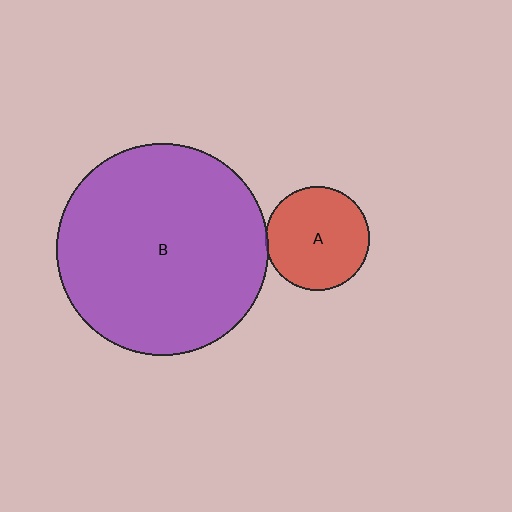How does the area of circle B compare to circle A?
Approximately 4.2 times.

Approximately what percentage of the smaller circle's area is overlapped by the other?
Approximately 5%.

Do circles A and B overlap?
Yes.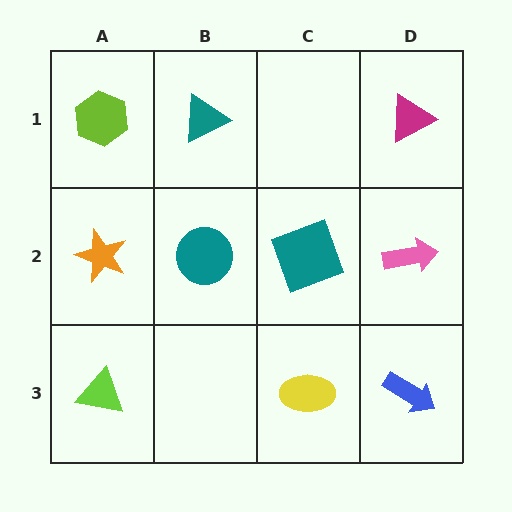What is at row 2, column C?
A teal square.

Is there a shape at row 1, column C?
No, that cell is empty.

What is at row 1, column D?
A magenta triangle.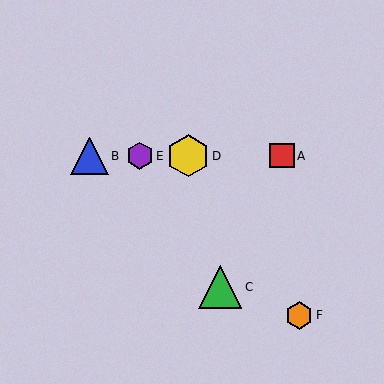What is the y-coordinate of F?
Object F is at y≈315.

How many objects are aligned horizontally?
4 objects (A, B, D, E) are aligned horizontally.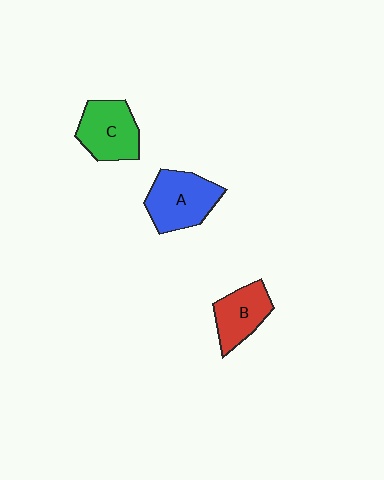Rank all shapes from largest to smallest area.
From largest to smallest: A (blue), C (green), B (red).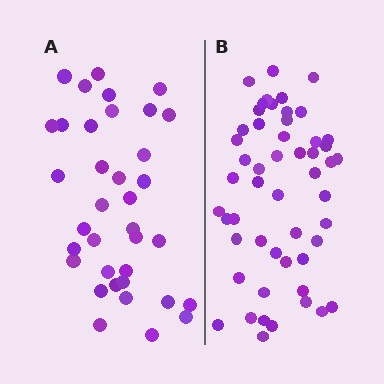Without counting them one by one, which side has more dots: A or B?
Region B (the right region) has more dots.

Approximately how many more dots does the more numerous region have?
Region B has approximately 15 more dots than region A.